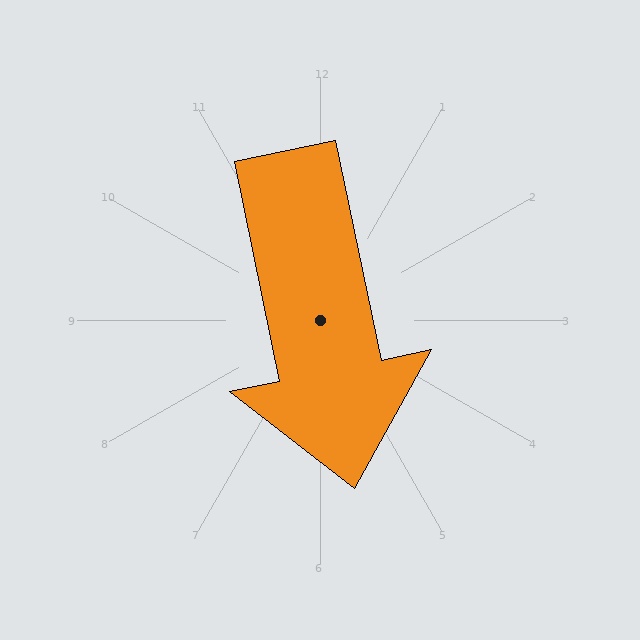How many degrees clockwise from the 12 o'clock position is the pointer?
Approximately 168 degrees.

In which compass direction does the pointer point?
South.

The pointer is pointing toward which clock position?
Roughly 6 o'clock.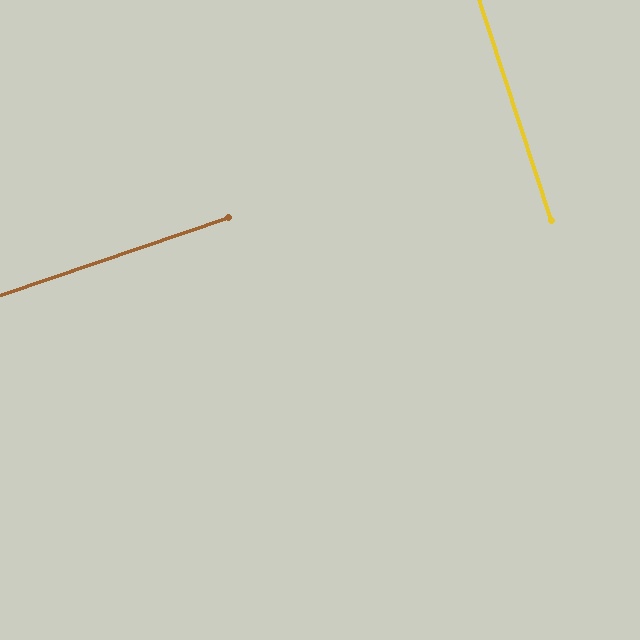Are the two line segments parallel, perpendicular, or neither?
Perpendicular — they meet at approximately 89°.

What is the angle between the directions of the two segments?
Approximately 89 degrees.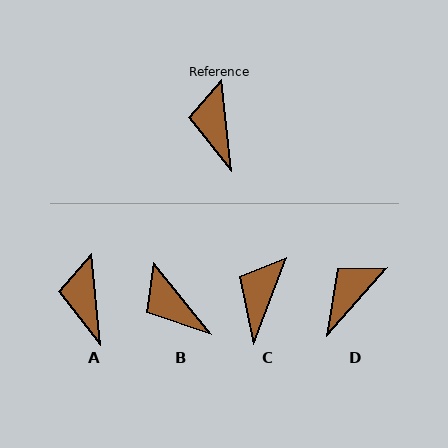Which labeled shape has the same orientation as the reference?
A.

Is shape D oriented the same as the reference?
No, it is off by about 47 degrees.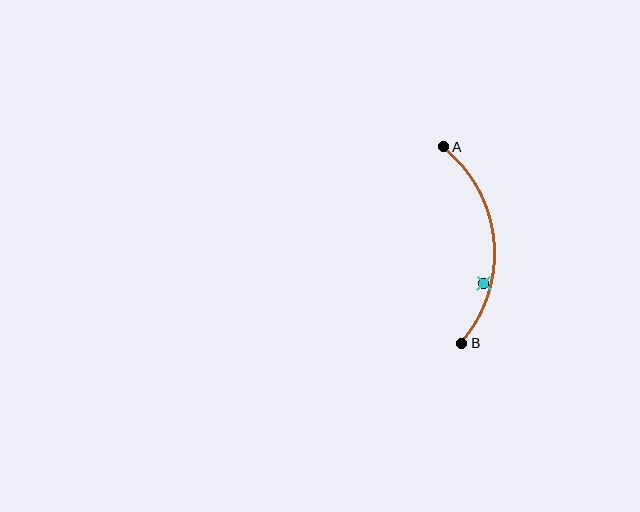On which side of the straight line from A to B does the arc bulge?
The arc bulges to the right of the straight line connecting A and B.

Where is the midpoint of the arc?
The arc midpoint is the point on the curve farthest from the straight line joining A and B. It sits to the right of that line.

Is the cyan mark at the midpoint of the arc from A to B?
No — the cyan mark does not lie on the arc at all. It sits slightly inside the curve.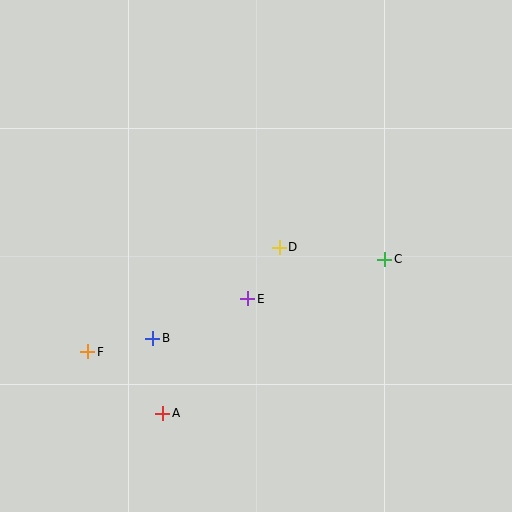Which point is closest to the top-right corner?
Point C is closest to the top-right corner.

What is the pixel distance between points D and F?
The distance between D and F is 218 pixels.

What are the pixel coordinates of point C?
Point C is at (385, 259).